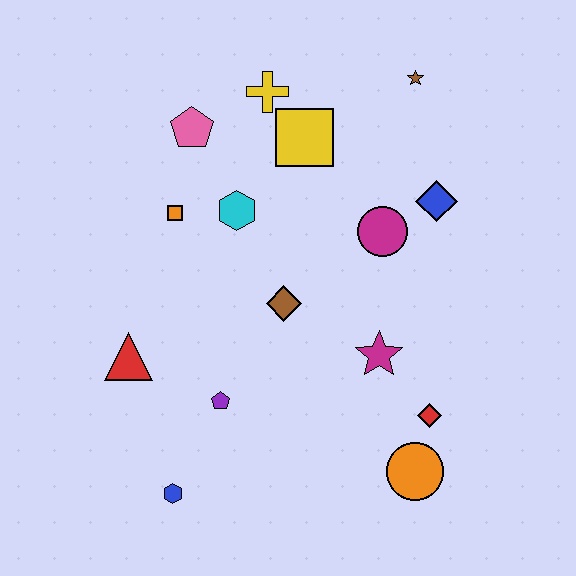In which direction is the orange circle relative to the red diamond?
The orange circle is below the red diamond.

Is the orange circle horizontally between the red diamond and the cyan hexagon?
Yes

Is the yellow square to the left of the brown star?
Yes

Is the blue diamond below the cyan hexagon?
No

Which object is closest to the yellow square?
The yellow cross is closest to the yellow square.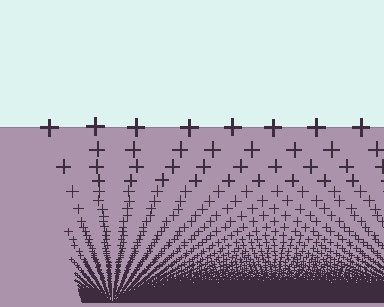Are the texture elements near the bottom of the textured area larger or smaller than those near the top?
Smaller. The gradient is inverted — elements near the bottom are smaller and denser.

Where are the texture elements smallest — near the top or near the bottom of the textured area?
Near the bottom.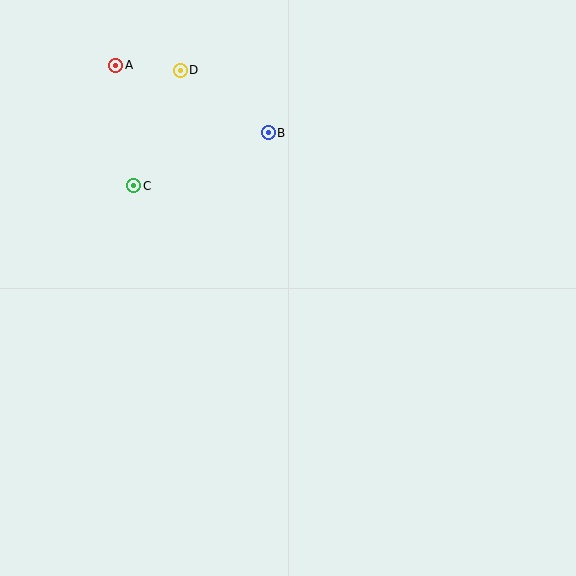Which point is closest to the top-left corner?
Point A is closest to the top-left corner.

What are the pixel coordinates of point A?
Point A is at (116, 65).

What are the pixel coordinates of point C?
Point C is at (134, 186).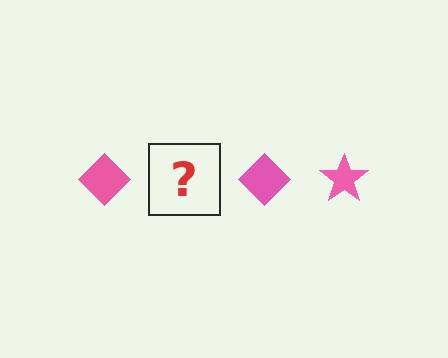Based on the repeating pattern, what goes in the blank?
The blank should be a pink star.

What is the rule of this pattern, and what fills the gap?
The rule is that the pattern cycles through diamond, star shapes in pink. The gap should be filled with a pink star.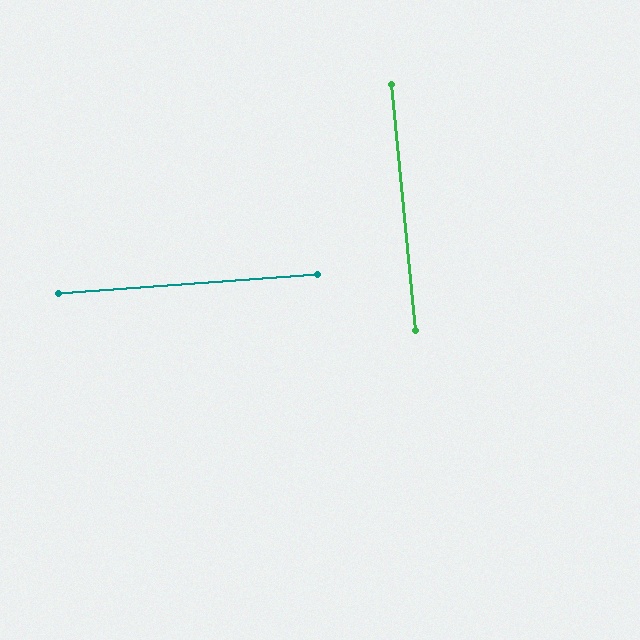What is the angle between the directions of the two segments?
Approximately 89 degrees.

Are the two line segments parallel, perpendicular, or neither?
Perpendicular — they meet at approximately 89°.